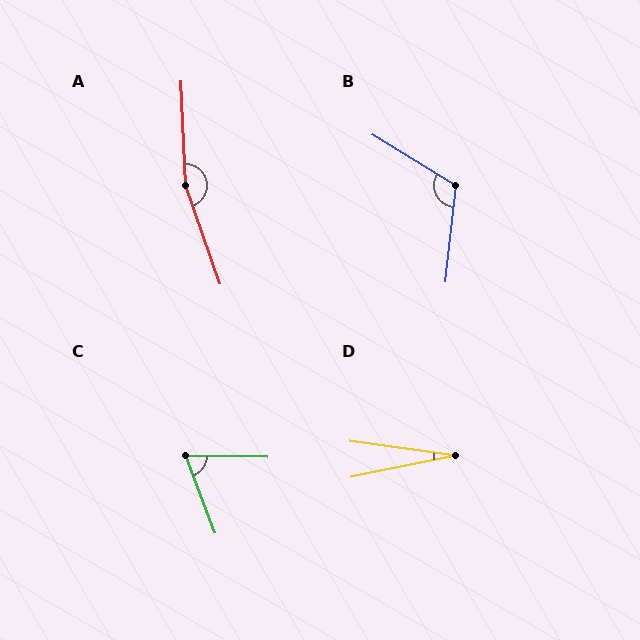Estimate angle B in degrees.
Approximately 115 degrees.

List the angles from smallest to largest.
D (19°), C (68°), B (115°), A (163°).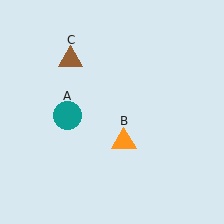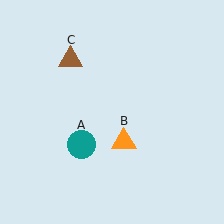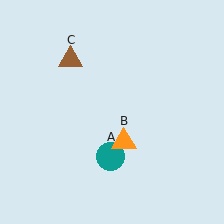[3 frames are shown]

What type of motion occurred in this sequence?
The teal circle (object A) rotated counterclockwise around the center of the scene.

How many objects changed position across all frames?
1 object changed position: teal circle (object A).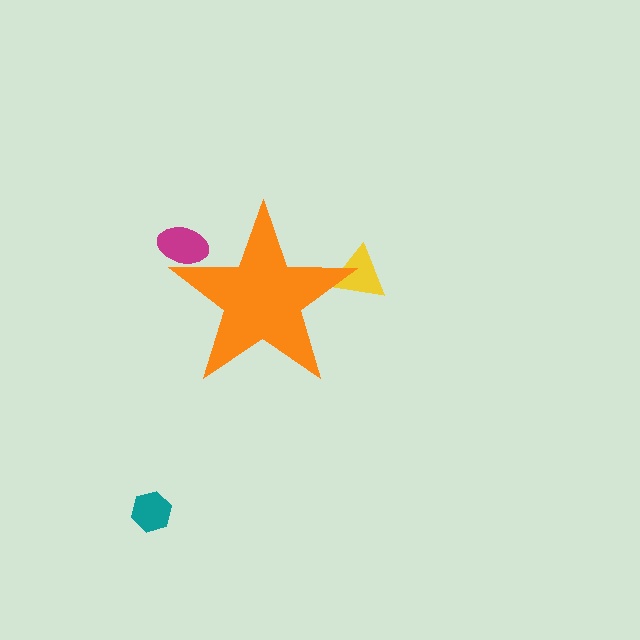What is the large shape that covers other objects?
An orange star.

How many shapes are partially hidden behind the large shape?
2 shapes are partially hidden.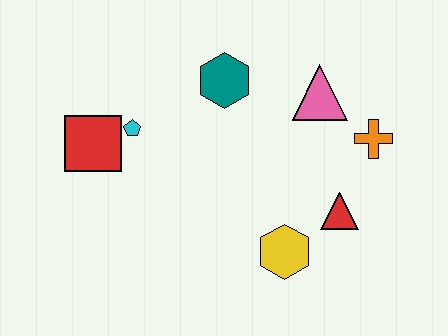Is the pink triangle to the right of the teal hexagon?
Yes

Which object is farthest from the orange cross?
The red square is farthest from the orange cross.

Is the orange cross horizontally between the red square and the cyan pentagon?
No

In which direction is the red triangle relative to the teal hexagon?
The red triangle is below the teal hexagon.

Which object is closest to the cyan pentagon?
The red square is closest to the cyan pentagon.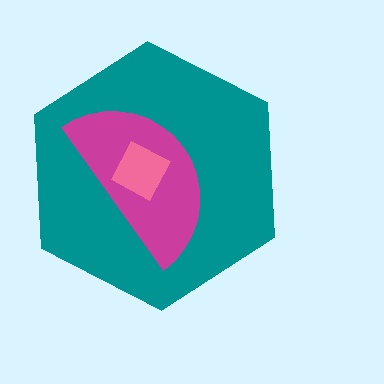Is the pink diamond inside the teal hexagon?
Yes.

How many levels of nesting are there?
3.